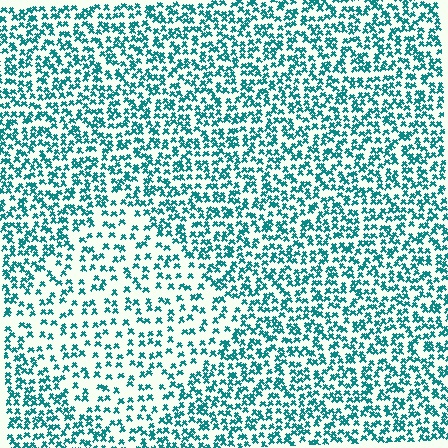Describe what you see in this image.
The image contains small teal elements arranged at two different densities. A diamond-shaped region is visible where the elements are less densely packed than the surrounding area.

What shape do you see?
I see a diamond.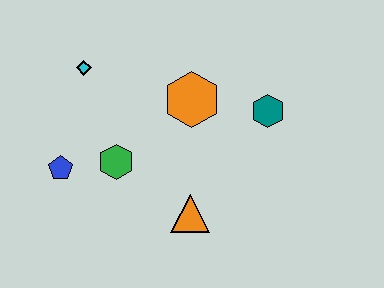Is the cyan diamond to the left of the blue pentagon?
No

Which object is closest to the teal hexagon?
The orange hexagon is closest to the teal hexagon.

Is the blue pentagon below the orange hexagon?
Yes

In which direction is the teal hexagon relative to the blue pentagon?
The teal hexagon is to the right of the blue pentagon.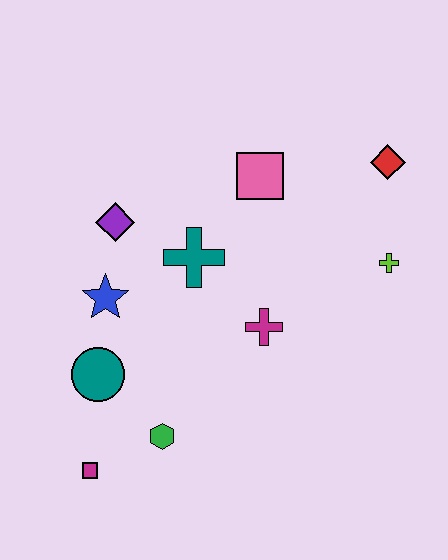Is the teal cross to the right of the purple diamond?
Yes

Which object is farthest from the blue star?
The red diamond is farthest from the blue star.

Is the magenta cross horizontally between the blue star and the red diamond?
Yes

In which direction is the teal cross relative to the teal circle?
The teal cross is above the teal circle.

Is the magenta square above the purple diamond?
No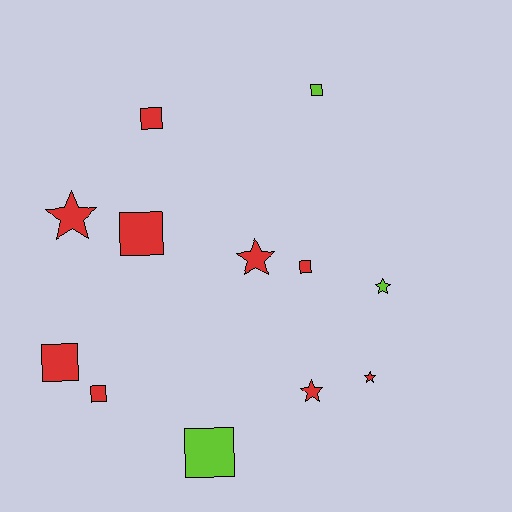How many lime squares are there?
There are 2 lime squares.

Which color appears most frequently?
Red, with 9 objects.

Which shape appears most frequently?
Square, with 7 objects.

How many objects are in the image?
There are 12 objects.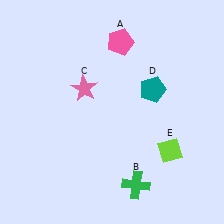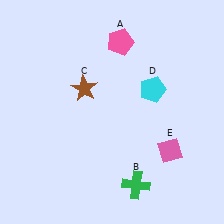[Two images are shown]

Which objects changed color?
C changed from pink to brown. D changed from teal to cyan. E changed from lime to pink.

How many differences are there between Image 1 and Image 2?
There are 3 differences between the two images.